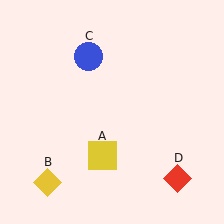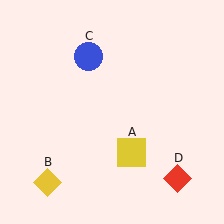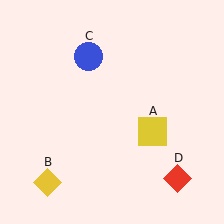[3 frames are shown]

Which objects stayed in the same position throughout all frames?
Yellow diamond (object B) and blue circle (object C) and red diamond (object D) remained stationary.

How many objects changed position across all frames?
1 object changed position: yellow square (object A).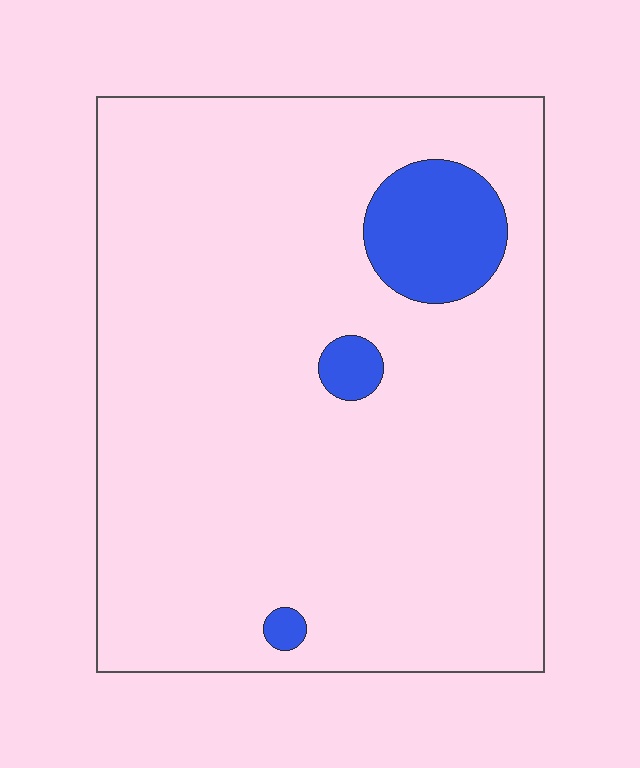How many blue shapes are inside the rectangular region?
3.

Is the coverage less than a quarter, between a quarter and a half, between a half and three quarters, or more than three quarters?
Less than a quarter.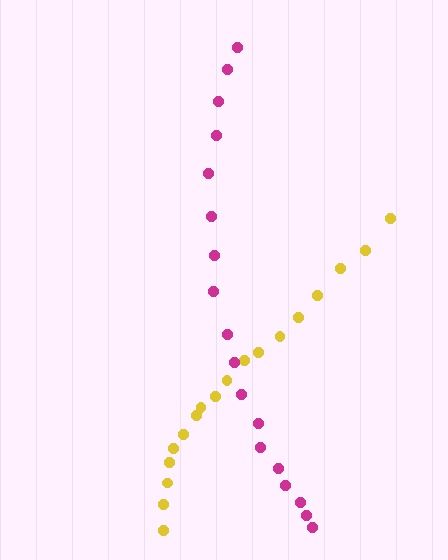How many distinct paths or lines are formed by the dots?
There are 2 distinct paths.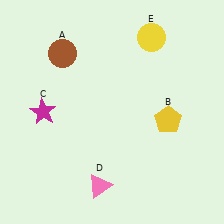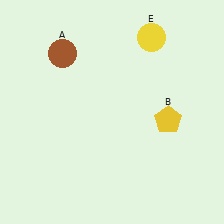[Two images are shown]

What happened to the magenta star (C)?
The magenta star (C) was removed in Image 2. It was in the top-left area of Image 1.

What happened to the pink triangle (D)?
The pink triangle (D) was removed in Image 2. It was in the bottom-left area of Image 1.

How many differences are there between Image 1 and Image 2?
There are 2 differences between the two images.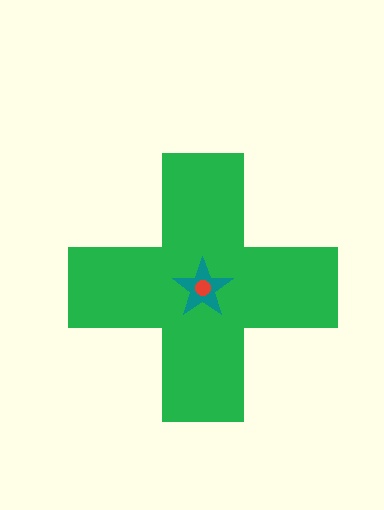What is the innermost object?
The red circle.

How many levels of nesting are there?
3.